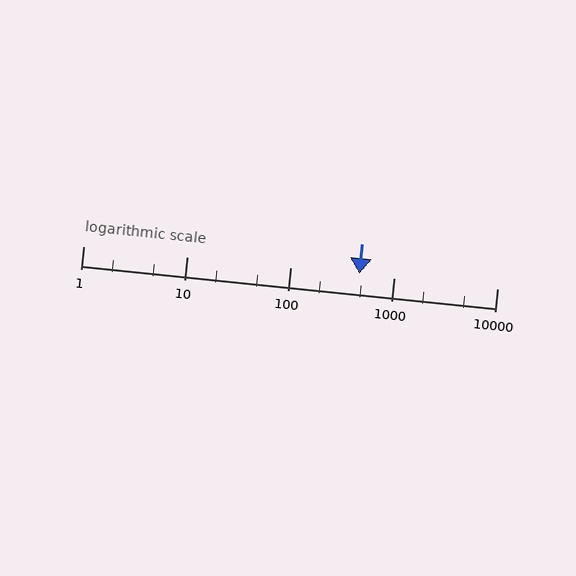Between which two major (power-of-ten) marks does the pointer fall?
The pointer is between 100 and 1000.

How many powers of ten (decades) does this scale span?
The scale spans 4 decades, from 1 to 10000.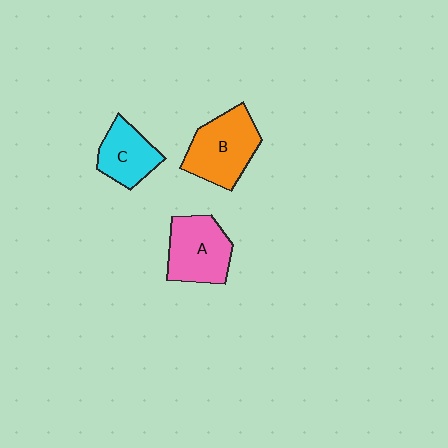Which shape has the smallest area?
Shape C (cyan).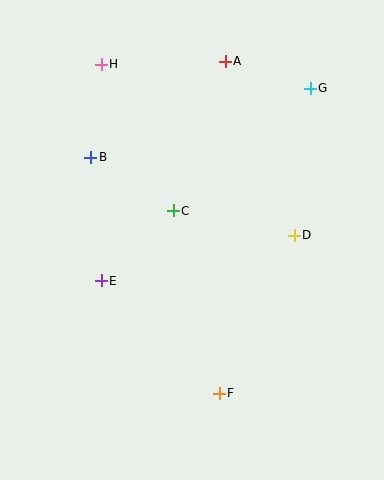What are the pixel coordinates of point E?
Point E is at (101, 281).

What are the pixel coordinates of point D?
Point D is at (294, 235).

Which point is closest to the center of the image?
Point C at (173, 211) is closest to the center.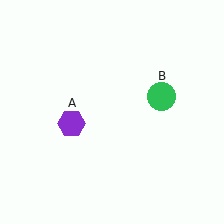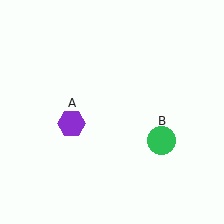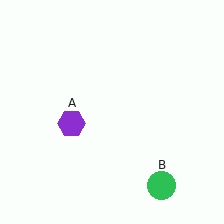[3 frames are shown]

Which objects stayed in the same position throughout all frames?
Purple hexagon (object A) remained stationary.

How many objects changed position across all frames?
1 object changed position: green circle (object B).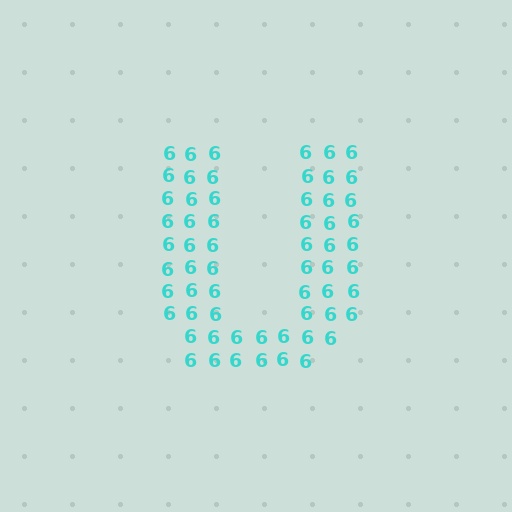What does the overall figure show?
The overall figure shows the letter U.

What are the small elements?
The small elements are digit 6's.